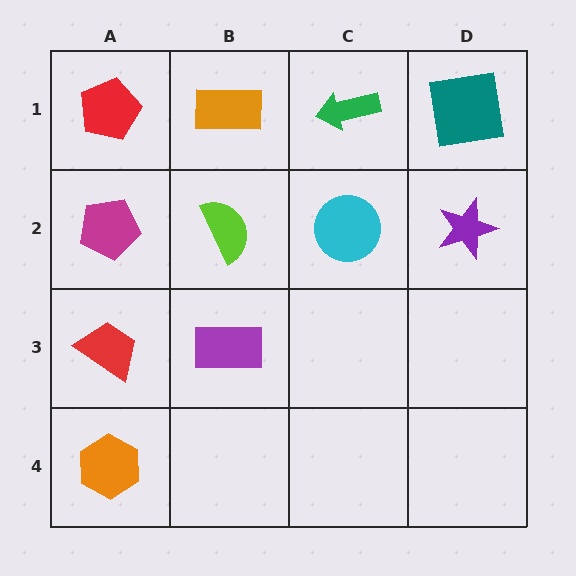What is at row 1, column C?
A green arrow.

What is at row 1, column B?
An orange rectangle.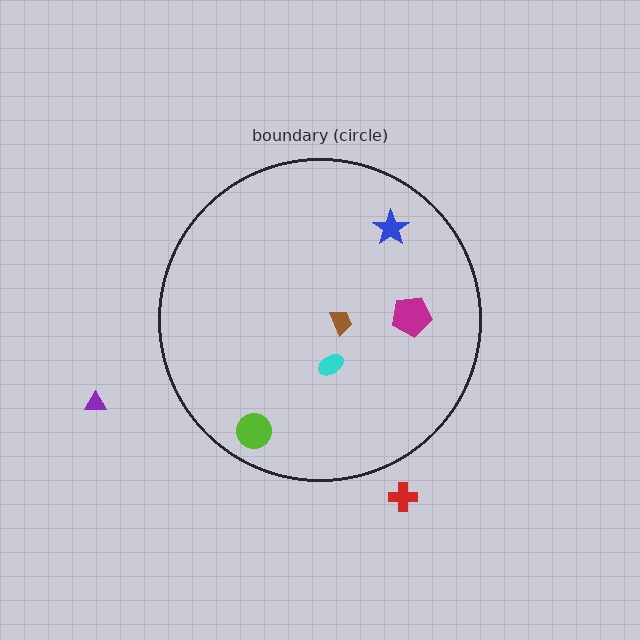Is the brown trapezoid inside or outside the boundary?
Inside.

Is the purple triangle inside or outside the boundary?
Outside.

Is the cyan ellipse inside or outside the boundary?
Inside.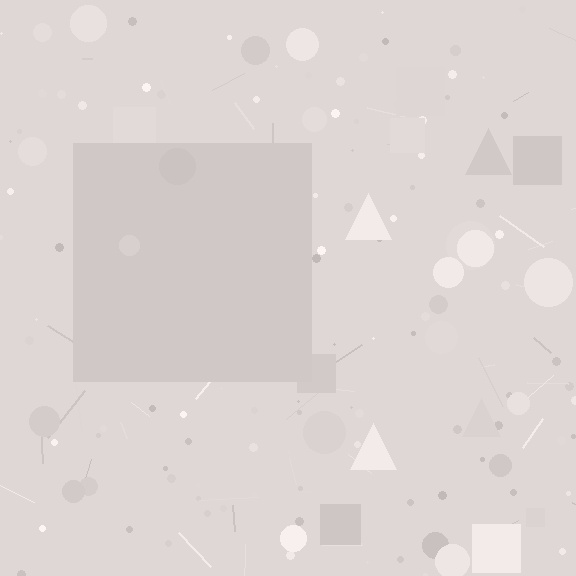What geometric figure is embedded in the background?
A square is embedded in the background.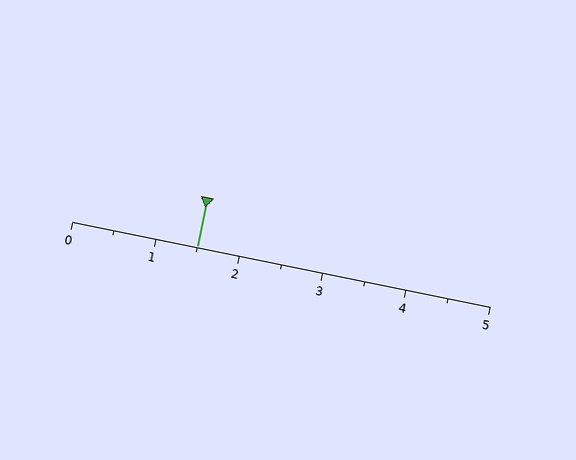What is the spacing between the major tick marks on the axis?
The major ticks are spaced 1 apart.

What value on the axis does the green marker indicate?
The marker indicates approximately 1.5.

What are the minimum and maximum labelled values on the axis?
The axis runs from 0 to 5.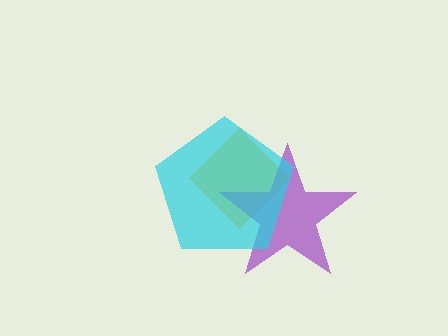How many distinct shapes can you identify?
There are 3 distinct shapes: a yellow diamond, a purple star, a cyan pentagon.